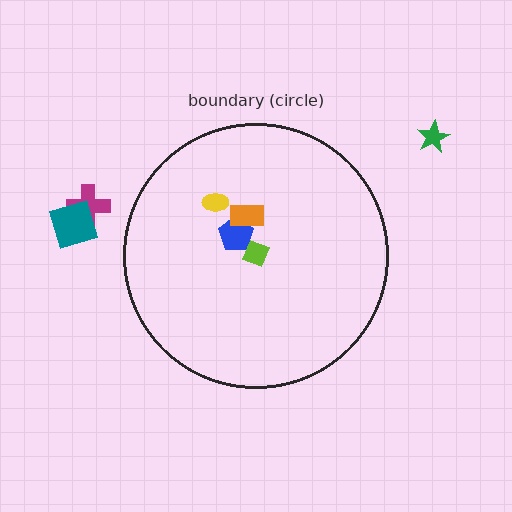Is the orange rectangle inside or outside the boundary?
Inside.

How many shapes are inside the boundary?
4 inside, 3 outside.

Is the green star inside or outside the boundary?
Outside.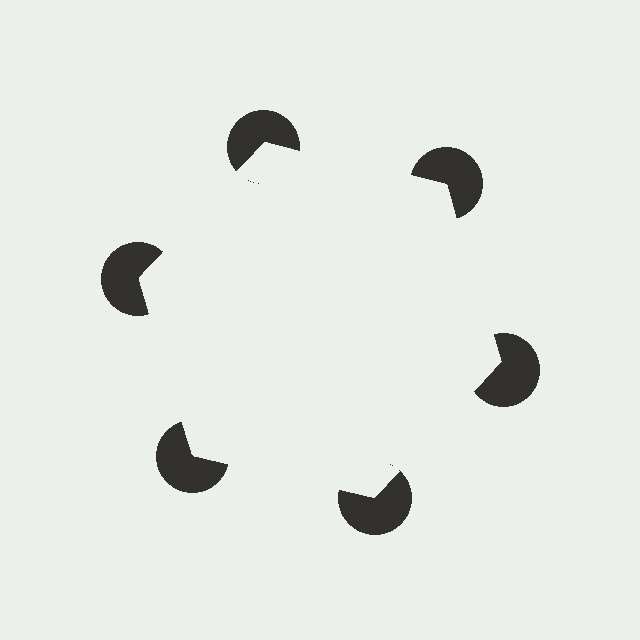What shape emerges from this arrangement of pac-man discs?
An illusory hexagon — its edges are inferred from the aligned wedge cuts in the pac-man discs, not physically drawn.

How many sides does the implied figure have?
6 sides.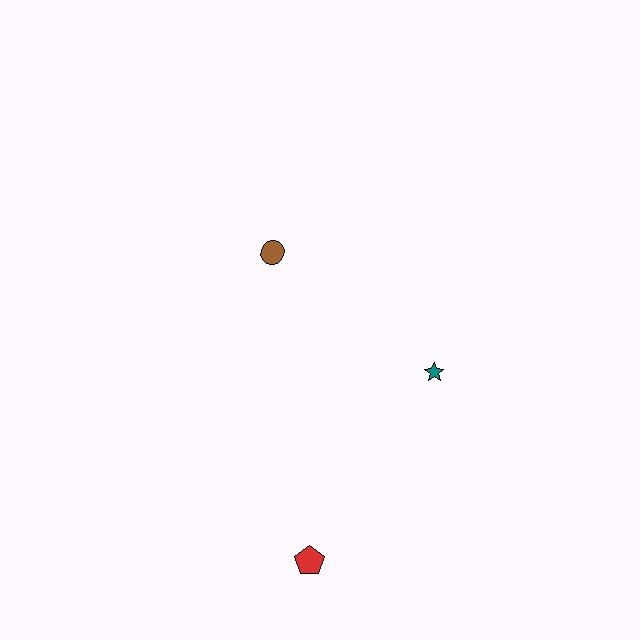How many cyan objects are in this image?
There are no cyan objects.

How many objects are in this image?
There are 3 objects.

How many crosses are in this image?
There are no crosses.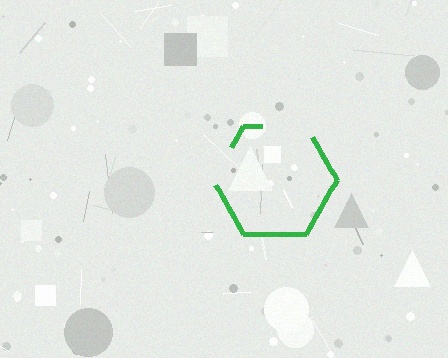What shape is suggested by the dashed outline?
The dashed outline suggests a hexagon.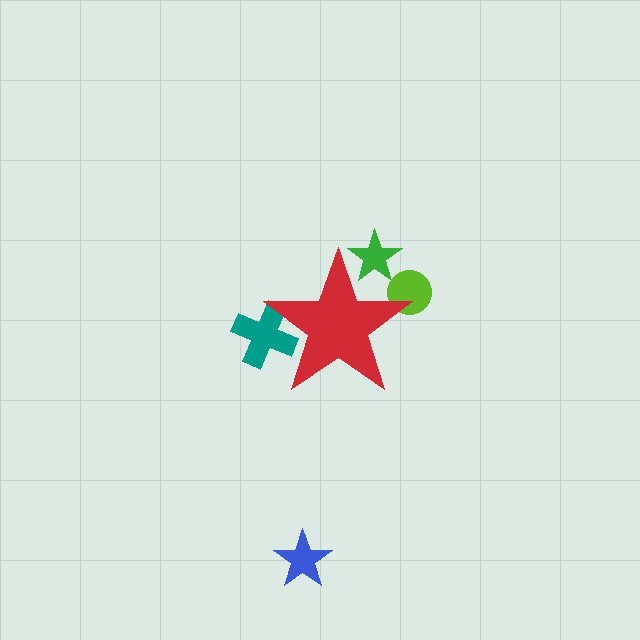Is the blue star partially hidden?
No, the blue star is fully visible.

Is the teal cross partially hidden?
Yes, the teal cross is partially hidden behind the red star.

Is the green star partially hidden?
Yes, the green star is partially hidden behind the red star.